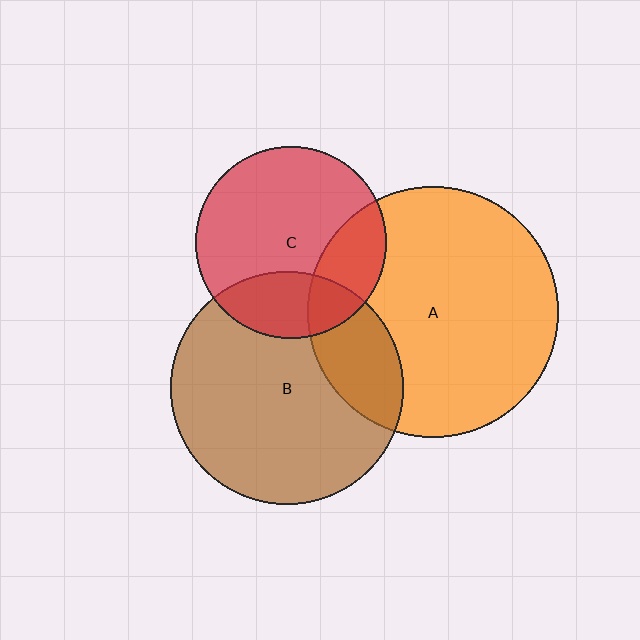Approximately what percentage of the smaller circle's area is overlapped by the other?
Approximately 20%.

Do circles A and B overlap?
Yes.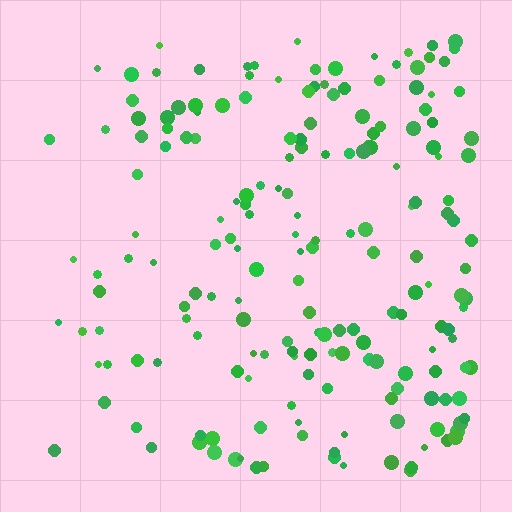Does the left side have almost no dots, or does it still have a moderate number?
Still a moderate number, just noticeably fewer than the right.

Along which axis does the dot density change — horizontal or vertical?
Horizontal.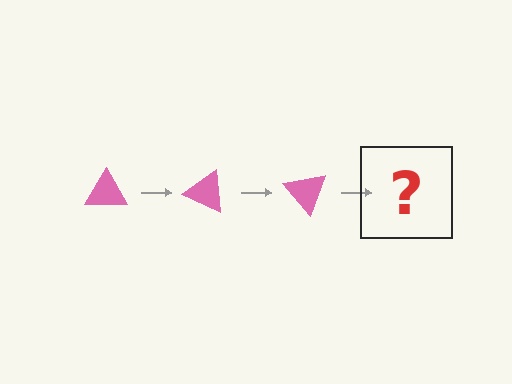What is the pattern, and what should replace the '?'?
The pattern is that the triangle rotates 25 degrees each step. The '?' should be a pink triangle rotated 75 degrees.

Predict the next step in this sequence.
The next step is a pink triangle rotated 75 degrees.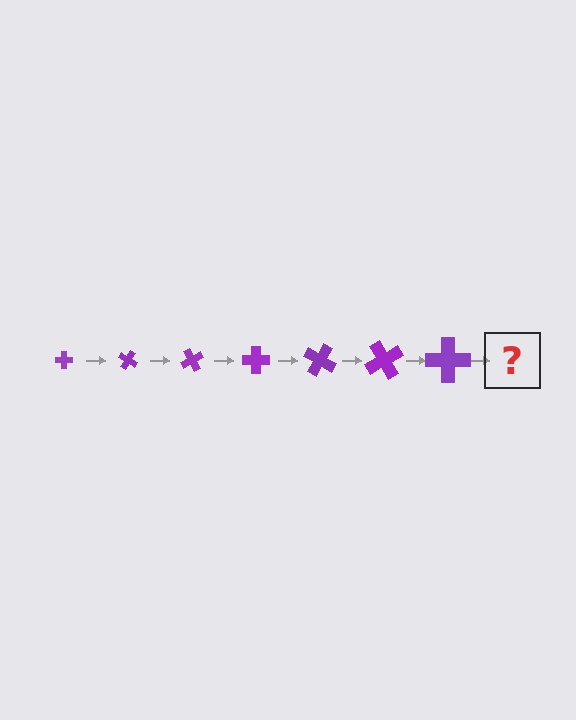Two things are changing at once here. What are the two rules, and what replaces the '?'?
The two rules are that the cross grows larger each step and it rotates 30 degrees each step. The '?' should be a cross, larger than the previous one and rotated 210 degrees from the start.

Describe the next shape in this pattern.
It should be a cross, larger than the previous one and rotated 210 degrees from the start.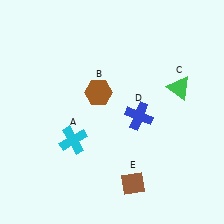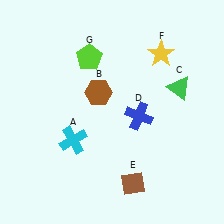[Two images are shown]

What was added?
A yellow star (F), a lime pentagon (G) were added in Image 2.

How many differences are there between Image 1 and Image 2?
There are 2 differences between the two images.